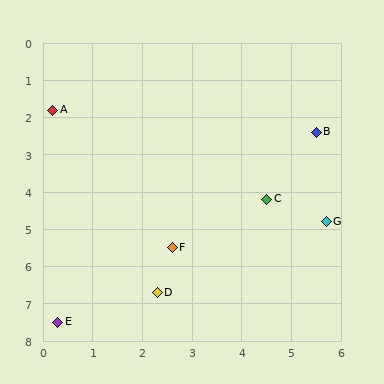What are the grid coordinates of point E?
Point E is at approximately (0.3, 7.5).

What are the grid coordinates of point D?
Point D is at approximately (2.3, 6.7).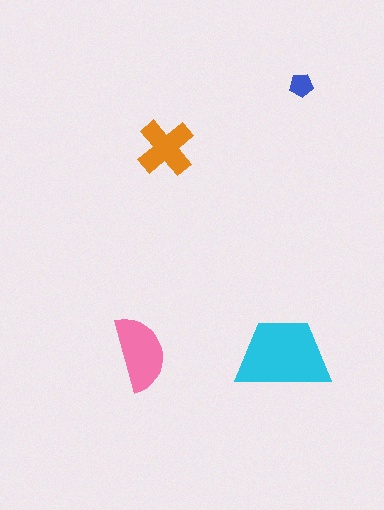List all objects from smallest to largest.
The blue pentagon, the orange cross, the pink semicircle, the cyan trapezoid.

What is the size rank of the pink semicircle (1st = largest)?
2nd.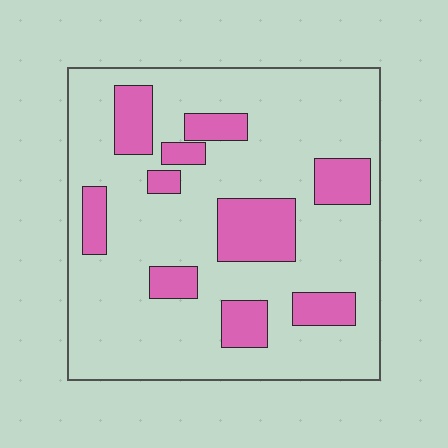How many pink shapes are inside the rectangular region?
10.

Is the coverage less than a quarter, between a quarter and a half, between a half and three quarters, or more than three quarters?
Less than a quarter.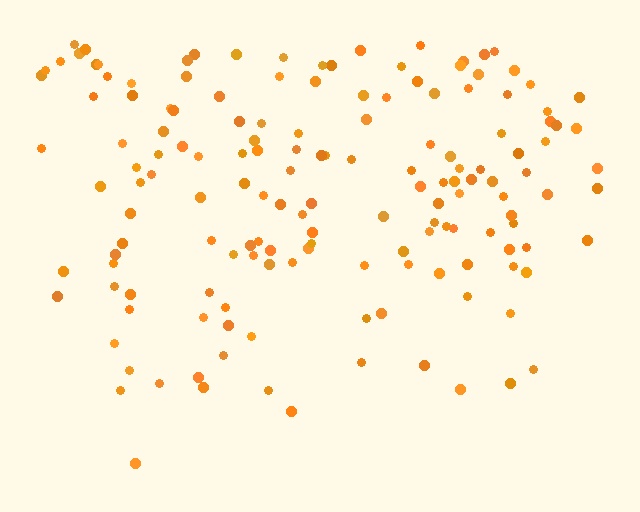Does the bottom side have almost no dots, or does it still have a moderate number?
Still a moderate number, just noticeably fewer than the top.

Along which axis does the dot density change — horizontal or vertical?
Vertical.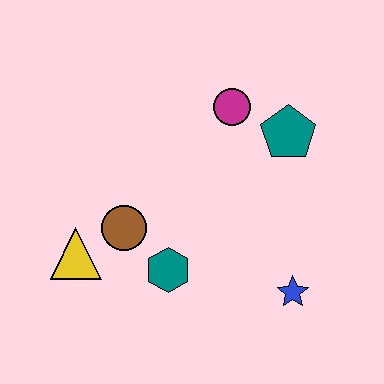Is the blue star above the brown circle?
No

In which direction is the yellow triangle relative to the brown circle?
The yellow triangle is to the left of the brown circle.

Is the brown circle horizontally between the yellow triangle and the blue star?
Yes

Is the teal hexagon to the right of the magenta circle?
No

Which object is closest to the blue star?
The teal hexagon is closest to the blue star.